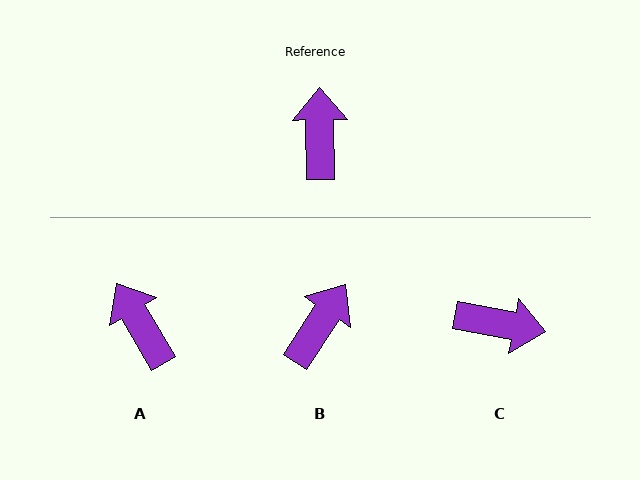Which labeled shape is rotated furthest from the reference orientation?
C, about 101 degrees away.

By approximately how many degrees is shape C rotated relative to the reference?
Approximately 101 degrees clockwise.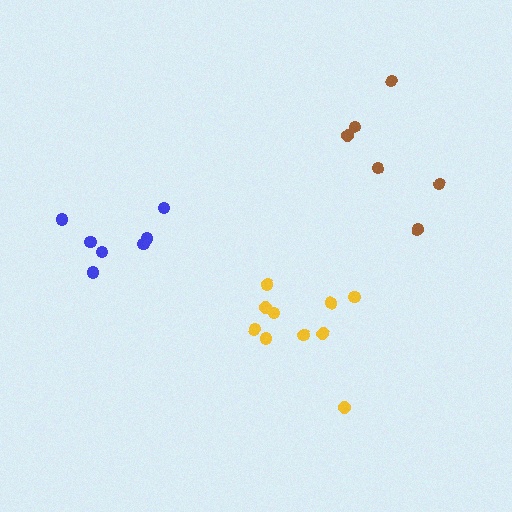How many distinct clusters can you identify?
There are 3 distinct clusters.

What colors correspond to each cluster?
The clusters are colored: yellow, blue, brown.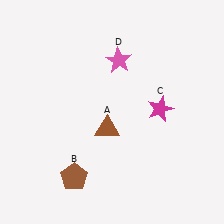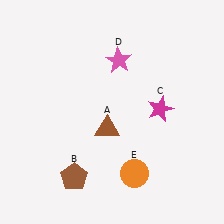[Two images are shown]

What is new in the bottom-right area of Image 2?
An orange circle (E) was added in the bottom-right area of Image 2.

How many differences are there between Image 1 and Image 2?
There is 1 difference between the two images.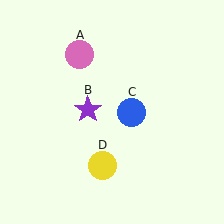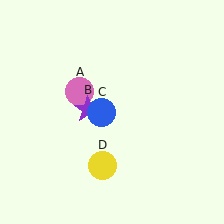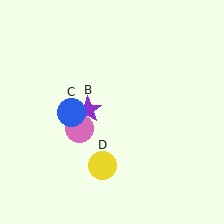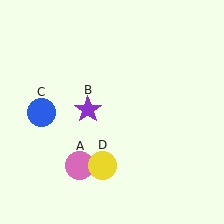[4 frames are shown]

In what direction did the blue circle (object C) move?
The blue circle (object C) moved left.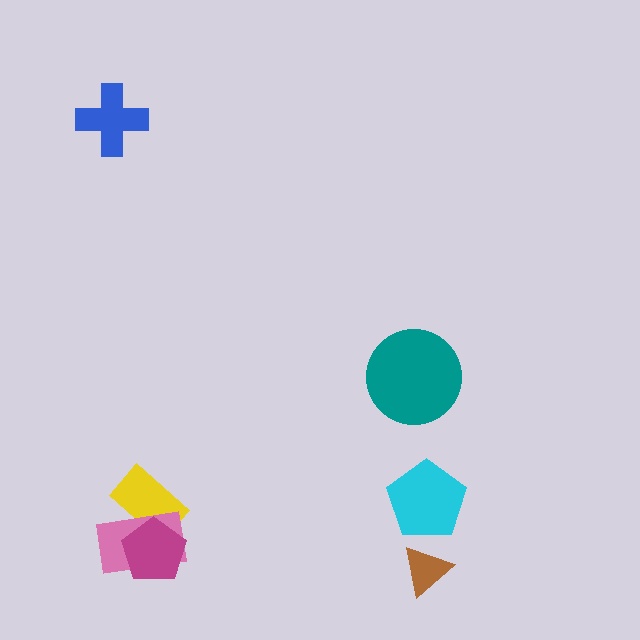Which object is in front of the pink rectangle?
The magenta pentagon is in front of the pink rectangle.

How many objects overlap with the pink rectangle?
2 objects overlap with the pink rectangle.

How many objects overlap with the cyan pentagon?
0 objects overlap with the cyan pentagon.